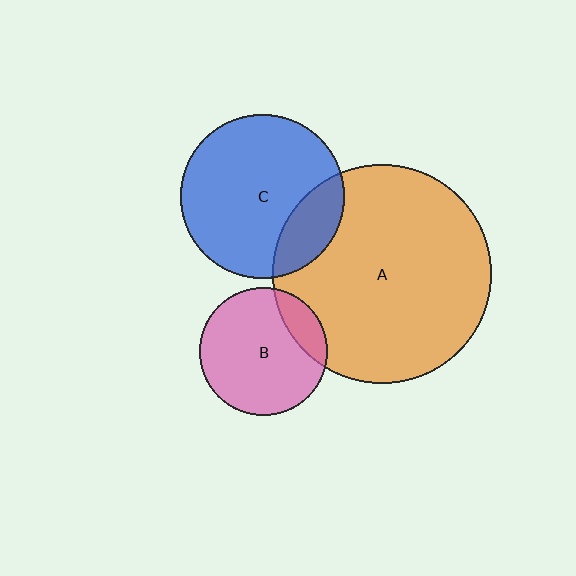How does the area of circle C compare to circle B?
Approximately 1.6 times.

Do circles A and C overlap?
Yes.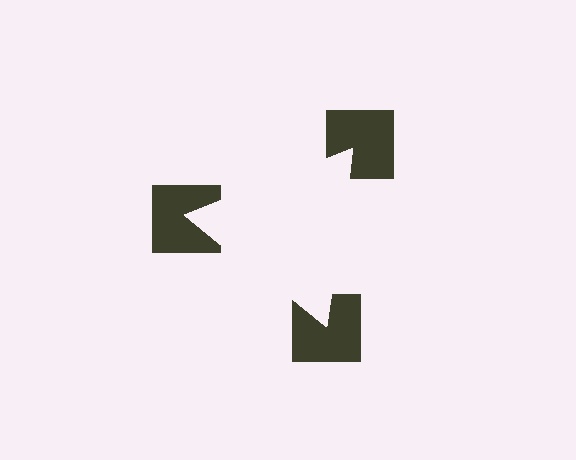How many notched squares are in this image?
There are 3 — one at each vertex of the illusory triangle.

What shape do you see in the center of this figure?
An illusory triangle — its edges are inferred from the aligned wedge cuts in the notched squares, not physically drawn.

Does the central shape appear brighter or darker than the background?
It typically appears slightly brighter than the background, even though no actual brightness change is drawn.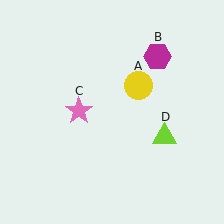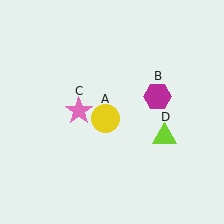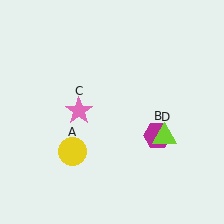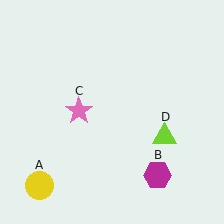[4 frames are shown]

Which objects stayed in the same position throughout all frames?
Pink star (object C) and lime triangle (object D) remained stationary.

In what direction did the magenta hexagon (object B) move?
The magenta hexagon (object B) moved down.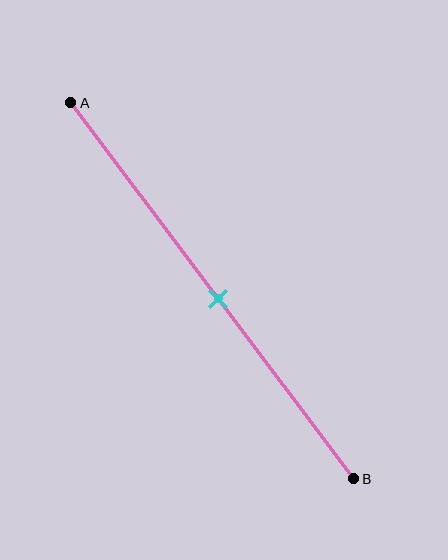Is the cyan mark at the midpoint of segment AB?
Yes, the mark is approximately at the midpoint.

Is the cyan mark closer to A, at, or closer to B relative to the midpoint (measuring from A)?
The cyan mark is approximately at the midpoint of segment AB.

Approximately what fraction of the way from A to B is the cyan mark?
The cyan mark is approximately 50% of the way from A to B.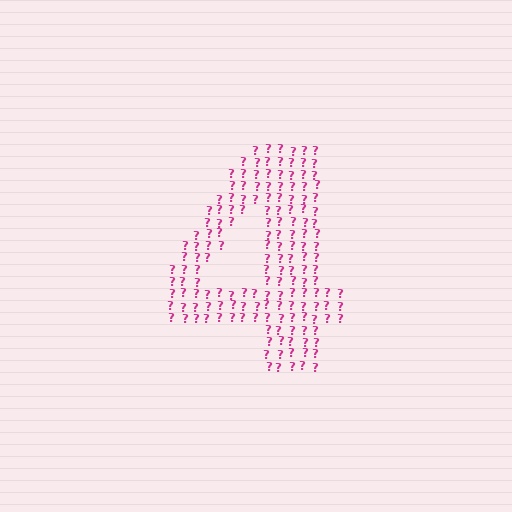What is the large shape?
The large shape is the digit 4.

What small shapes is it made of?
It is made of small question marks.